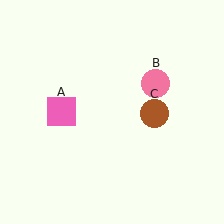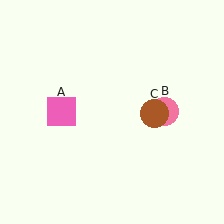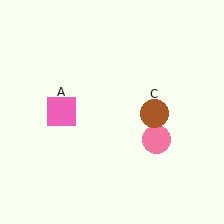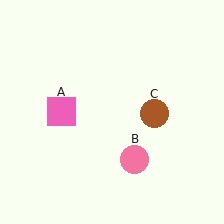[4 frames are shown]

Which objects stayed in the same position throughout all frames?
Pink square (object A) and brown circle (object C) remained stationary.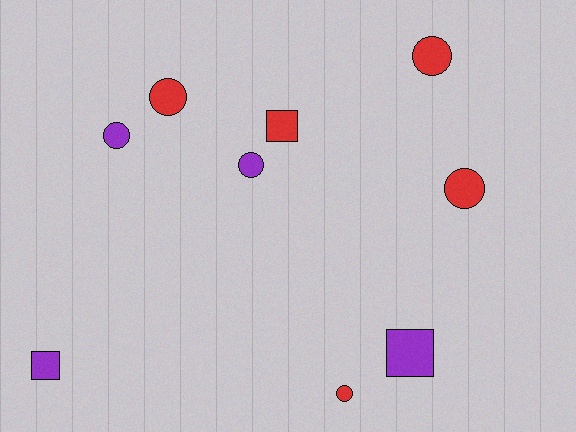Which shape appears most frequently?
Circle, with 6 objects.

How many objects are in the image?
There are 9 objects.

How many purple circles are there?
There are 2 purple circles.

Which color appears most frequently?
Red, with 5 objects.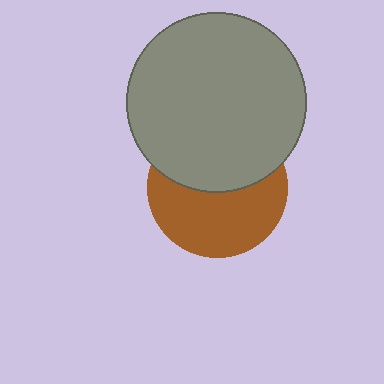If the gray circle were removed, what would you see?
You would see the complete brown circle.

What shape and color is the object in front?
The object in front is a gray circle.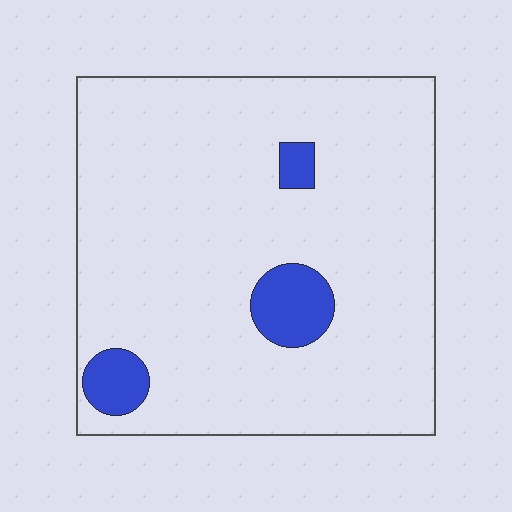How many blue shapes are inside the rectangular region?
3.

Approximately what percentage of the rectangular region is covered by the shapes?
Approximately 10%.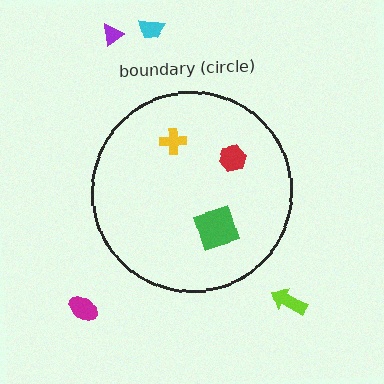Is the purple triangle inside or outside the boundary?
Outside.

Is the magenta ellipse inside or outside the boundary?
Outside.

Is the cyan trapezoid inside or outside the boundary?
Outside.